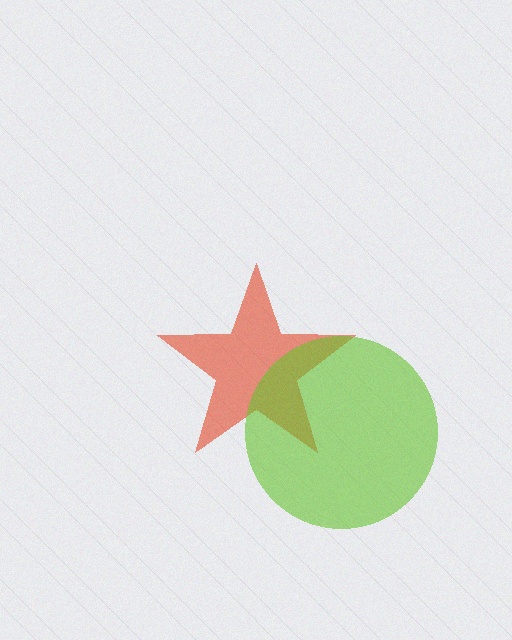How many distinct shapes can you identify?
There are 2 distinct shapes: a red star, a lime circle.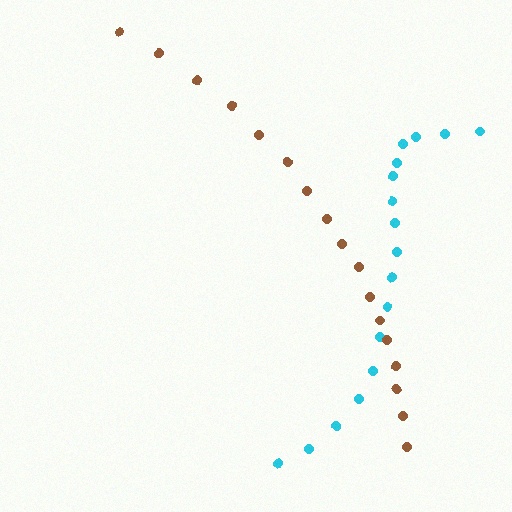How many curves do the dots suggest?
There are 2 distinct paths.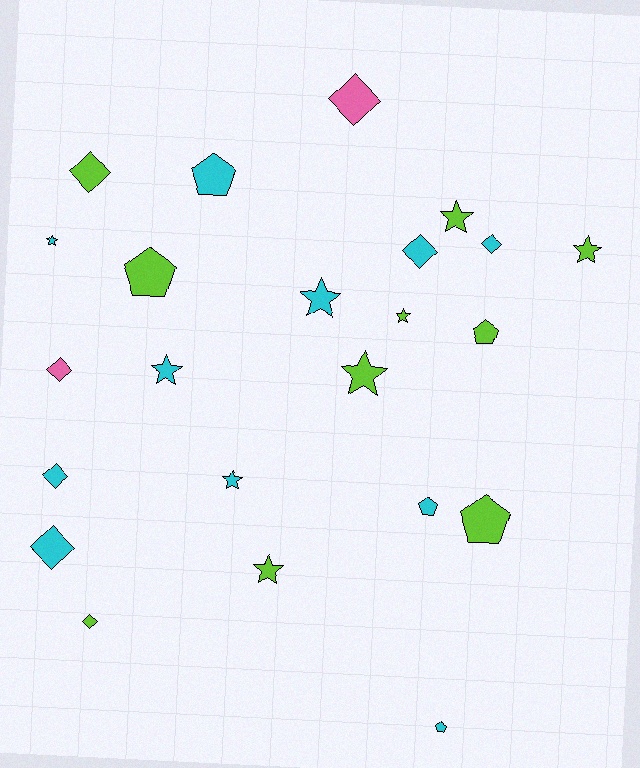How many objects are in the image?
There are 23 objects.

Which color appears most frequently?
Cyan, with 11 objects.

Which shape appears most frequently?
Star, with 9 objects.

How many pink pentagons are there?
There are no pink pentagons.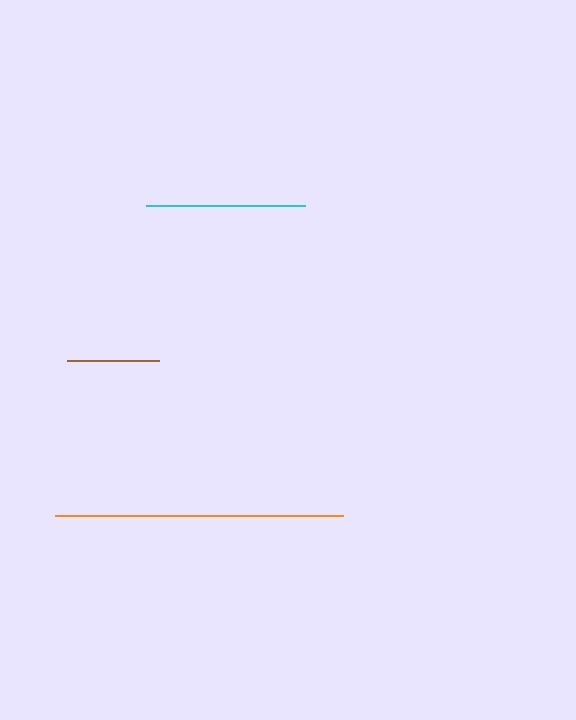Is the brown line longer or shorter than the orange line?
The orange line is longer than the brown line.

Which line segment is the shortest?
The brown line is the shortest at approximately 91 pixels.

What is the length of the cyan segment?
The cyan segment is approximately 159 pixels long.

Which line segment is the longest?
The orange line is the longest at approximately 288 pixels.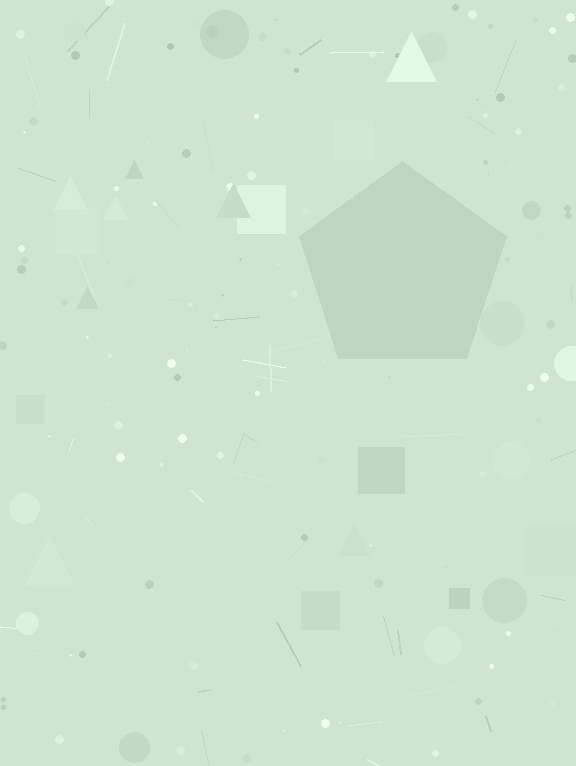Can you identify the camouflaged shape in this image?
The camouflaged shape is a pentagon.